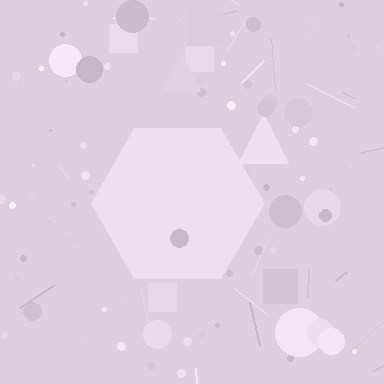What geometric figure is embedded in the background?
A hexagon is embedded in the background.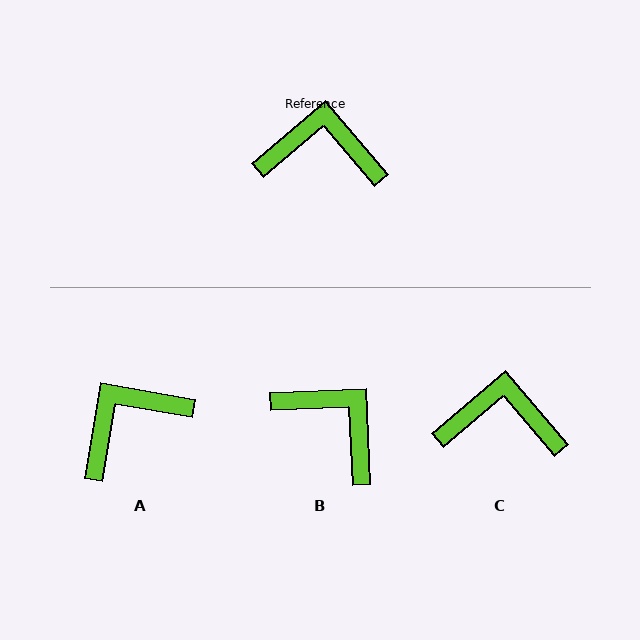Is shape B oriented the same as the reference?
No, it is off by about 38 degrees.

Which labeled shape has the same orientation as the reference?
C.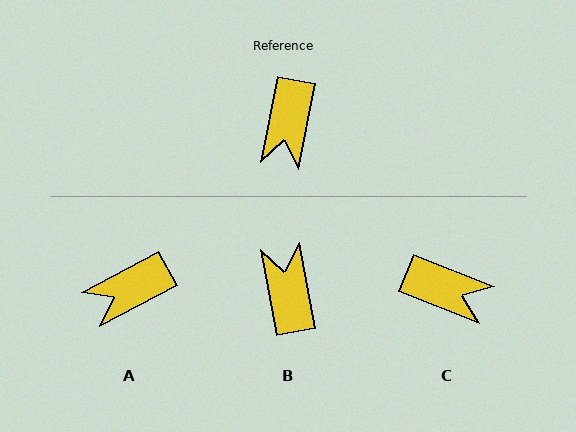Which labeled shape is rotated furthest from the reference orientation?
B, about 159 degrees away.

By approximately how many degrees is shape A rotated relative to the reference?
Approximately 51 degrees clockwise.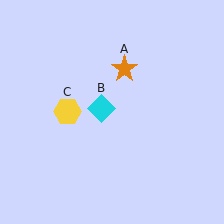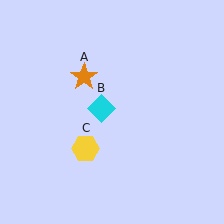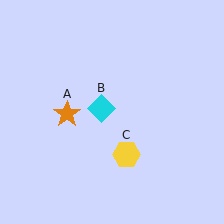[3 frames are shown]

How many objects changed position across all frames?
2 objects changed position: orange star (object A), yellow hexagon (object C).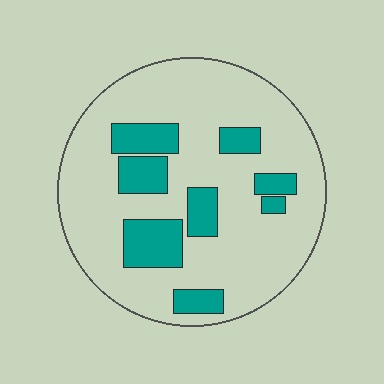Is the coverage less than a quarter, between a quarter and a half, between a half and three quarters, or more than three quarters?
Less than a quarter.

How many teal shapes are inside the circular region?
8.